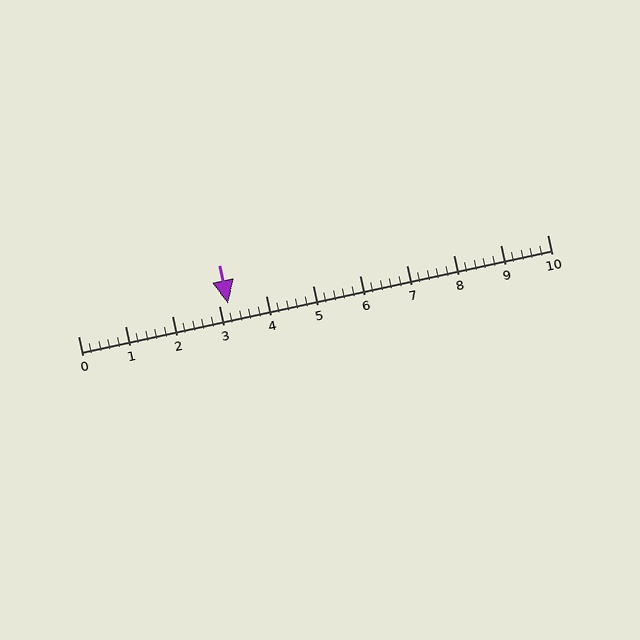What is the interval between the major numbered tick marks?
The major tick marks are spaced 1 units apart.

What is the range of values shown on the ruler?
The ruler shows values from 0 to 10.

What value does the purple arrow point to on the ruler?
The purple arrow points to approximately 3.2.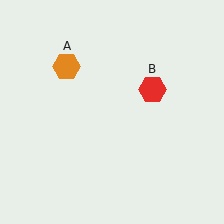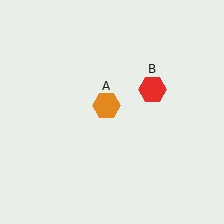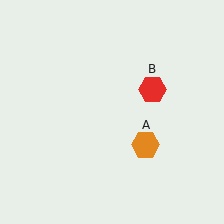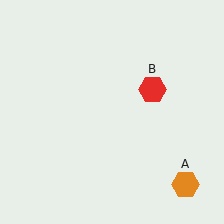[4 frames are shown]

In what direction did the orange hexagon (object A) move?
The orange hexagon (object A) moved down and to the right.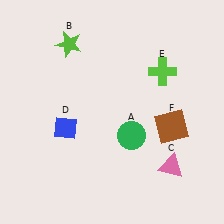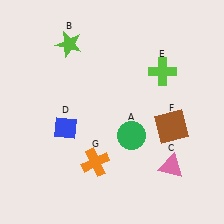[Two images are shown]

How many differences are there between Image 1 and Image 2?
There is 1 difference between the two images.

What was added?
An orange cross (G) was added in Image 2.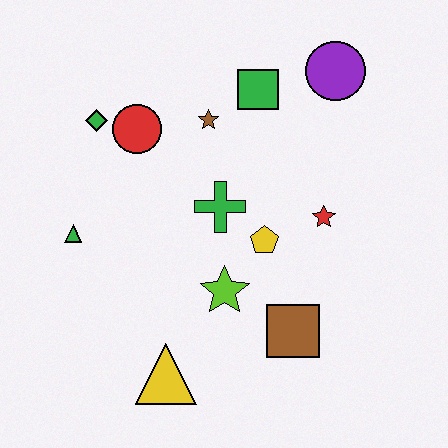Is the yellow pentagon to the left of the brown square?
Yes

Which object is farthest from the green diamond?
The brown square is farthest from the green diamond.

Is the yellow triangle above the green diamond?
No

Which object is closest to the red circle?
The green diamond is closest to the red circle.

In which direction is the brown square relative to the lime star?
The brown square is to the right of the lime star.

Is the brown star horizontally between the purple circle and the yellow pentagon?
No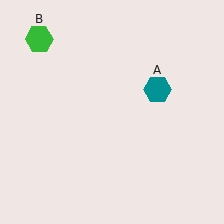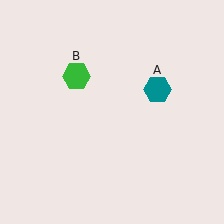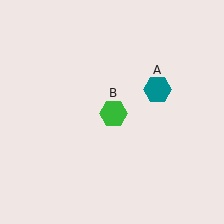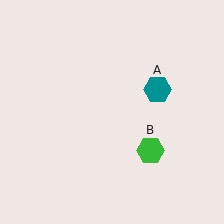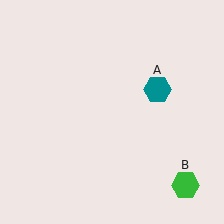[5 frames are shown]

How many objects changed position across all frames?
1 object changed position: green hexagon (object B).